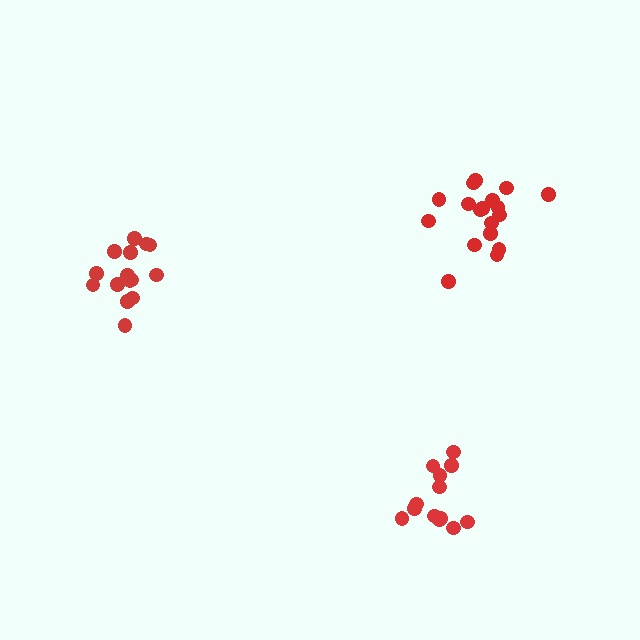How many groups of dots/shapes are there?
There are 3 groups.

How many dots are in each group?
Group 1: 18 dots, Group 2: 16 dots, Group 3: 13 dots (47 total).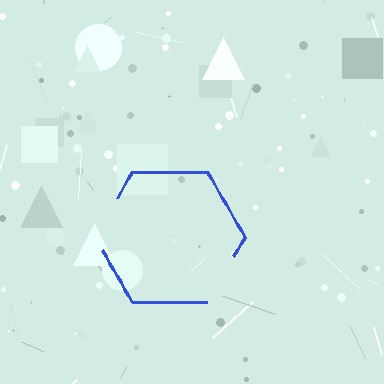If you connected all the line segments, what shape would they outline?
They would outline a hexagon.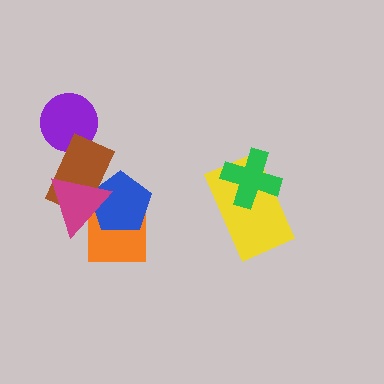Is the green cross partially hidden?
No, no other shape covers it.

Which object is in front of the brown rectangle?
The magenta triangle is in front of the brown rectangle.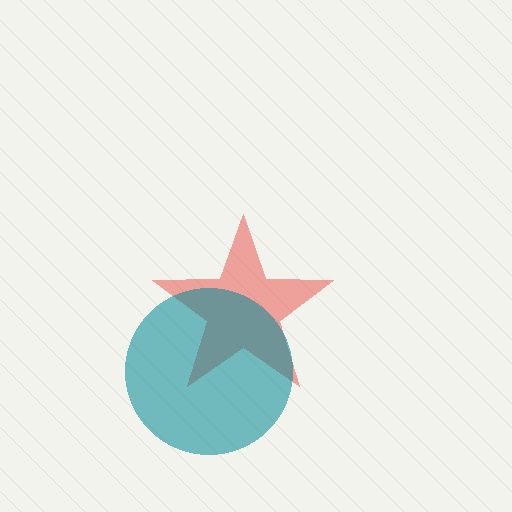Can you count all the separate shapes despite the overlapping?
Yes, there are 2 separate shapes.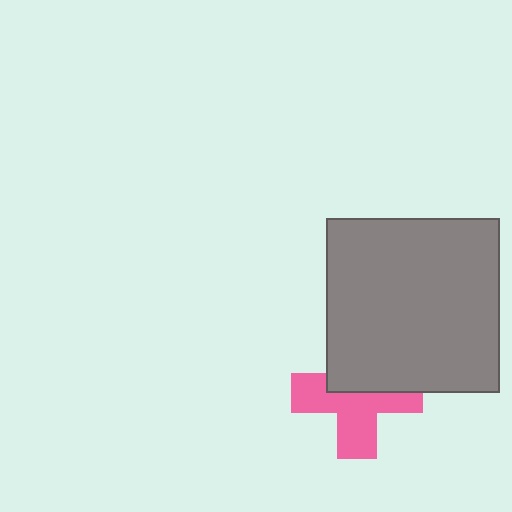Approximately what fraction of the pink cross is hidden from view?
Roughly 42% of the pink cross is hidden behind the gray square.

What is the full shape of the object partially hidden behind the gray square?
The partially hidden object is a pink cross.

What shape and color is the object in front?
The object in front is a gray square.